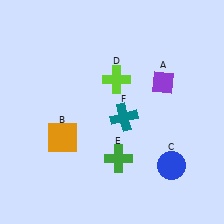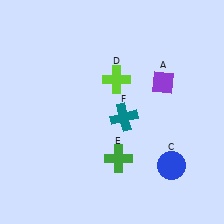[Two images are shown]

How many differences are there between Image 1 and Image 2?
There is 1 difference between the two images.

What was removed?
The orange square (B) was removed in Image 2.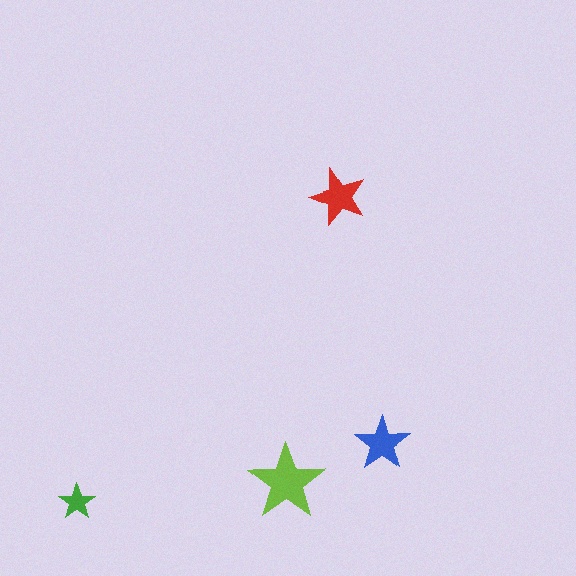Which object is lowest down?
The green star is bottommost.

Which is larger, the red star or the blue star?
The red one.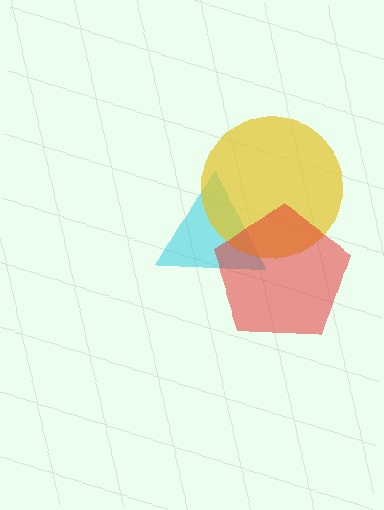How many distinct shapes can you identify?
There are 3 distinct shapes: a cyan triangle, a yellow circle, a red pentagon.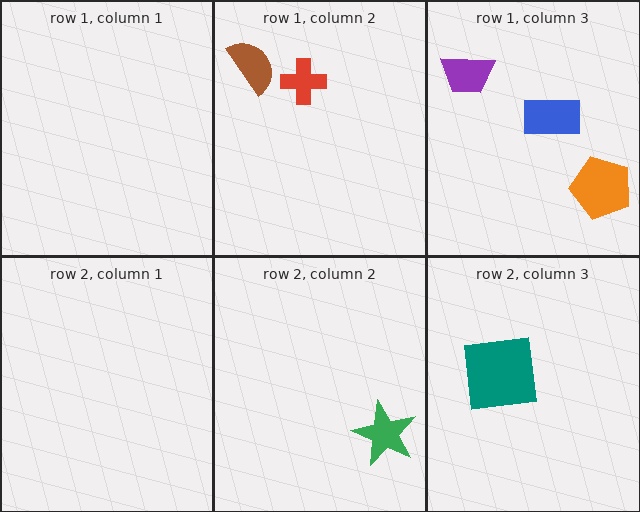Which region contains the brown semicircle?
The row 1, column 2 region.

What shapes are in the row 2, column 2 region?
The green star.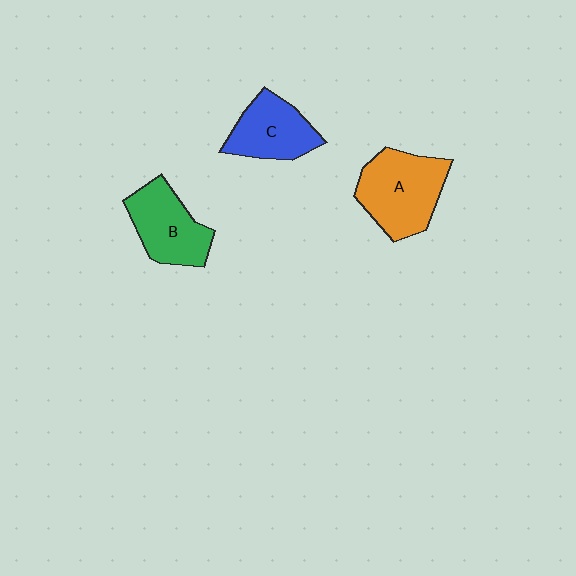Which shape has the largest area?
Shape A (orange).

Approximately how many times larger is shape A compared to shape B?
Approximately 1.2 times.